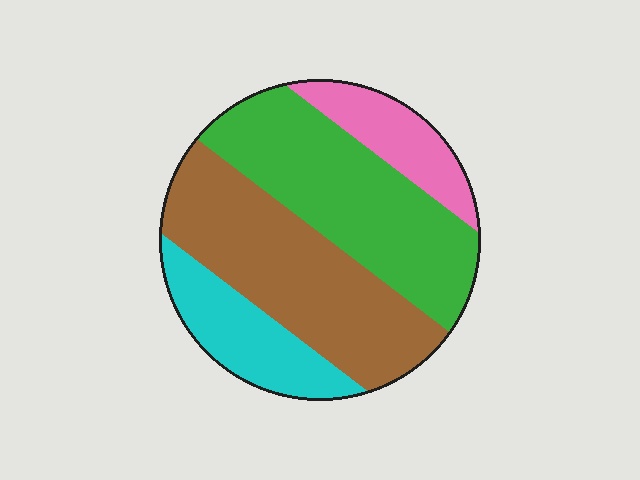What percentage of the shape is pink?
Pink covers about 10% of the shape.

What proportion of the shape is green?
Green covers around 35% of the shape.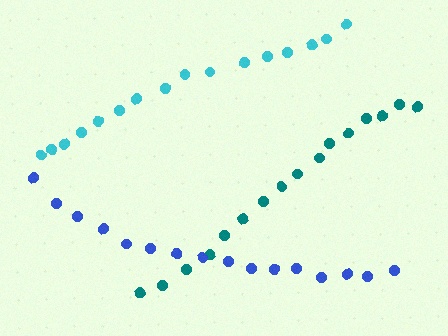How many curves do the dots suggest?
There are 3 distinct paths.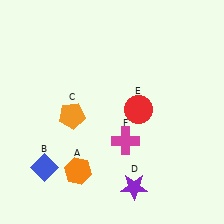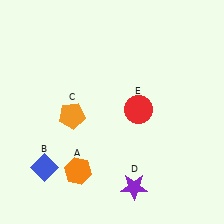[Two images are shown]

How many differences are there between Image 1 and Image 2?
There is 1 difference between the two images.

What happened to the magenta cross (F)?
The magenta cross (F) was removed in Image 2. It was in the bottom-right area of Image 1.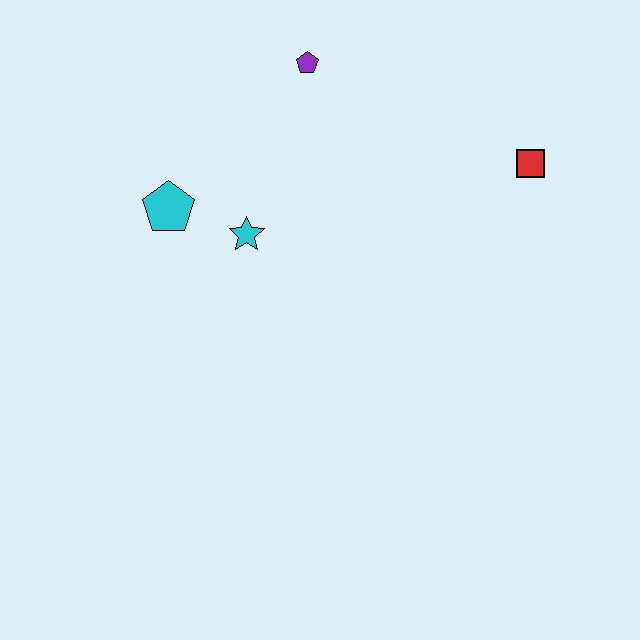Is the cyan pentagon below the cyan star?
No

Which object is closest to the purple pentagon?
The cyan star is closest to the purple pentagon.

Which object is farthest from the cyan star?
The red square is farthest from the cyan star.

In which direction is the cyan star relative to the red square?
The cyan star is to the left of the red square.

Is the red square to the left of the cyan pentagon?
No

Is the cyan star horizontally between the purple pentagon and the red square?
No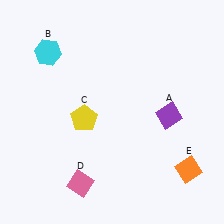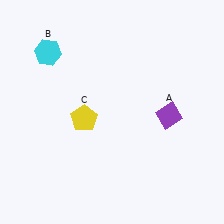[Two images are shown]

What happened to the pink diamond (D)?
The pink diamond (D) was removed in Image 2. It was in the bottom-left area of Image 1.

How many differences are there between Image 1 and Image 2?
There are 2 differences between the two images.